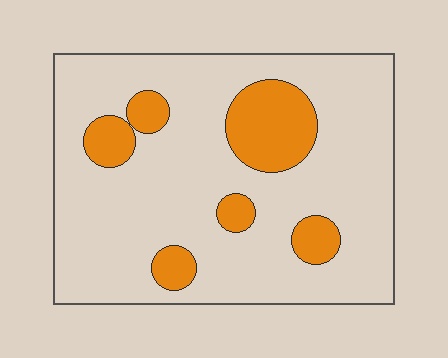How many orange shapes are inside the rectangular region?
6.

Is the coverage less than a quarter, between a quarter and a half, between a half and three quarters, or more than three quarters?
Less than a quarter.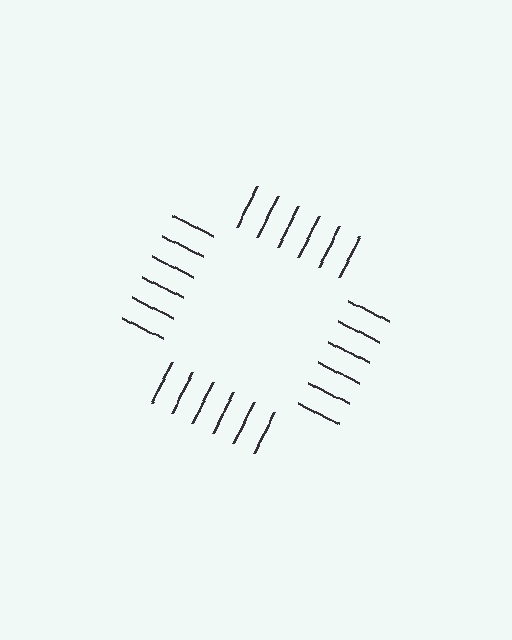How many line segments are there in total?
24 — 6 along each of the 4 edges.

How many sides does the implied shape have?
4 sides — the line-ends trace a square.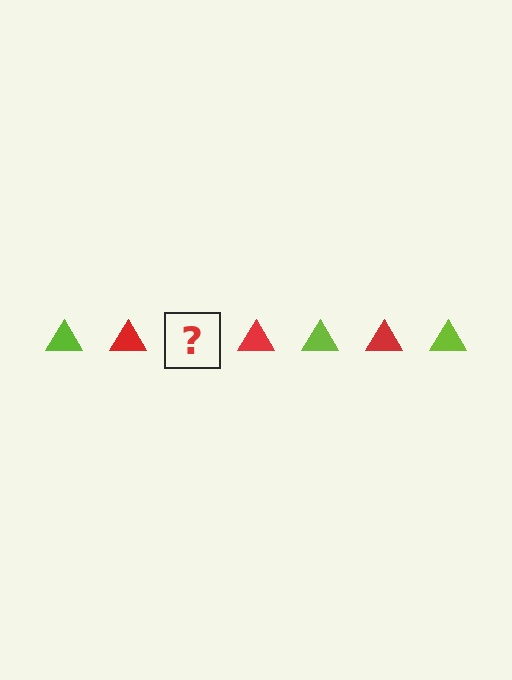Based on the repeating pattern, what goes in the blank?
The blank should be a lime triangle.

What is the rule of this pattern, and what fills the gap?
The rule is that the pattern cycles through lime, red triangles. The gap should be filled with a lime triangle.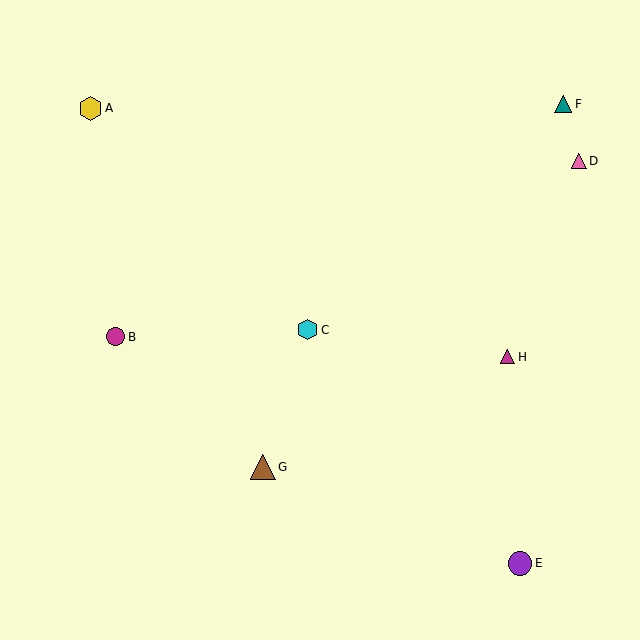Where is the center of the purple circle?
The center of the purple circle is at (520, 564).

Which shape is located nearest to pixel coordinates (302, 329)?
The cyan hexagon (labeled C) at (308, 330) is nearest to that location.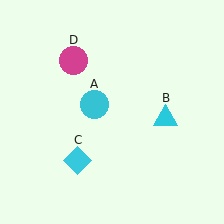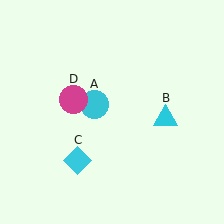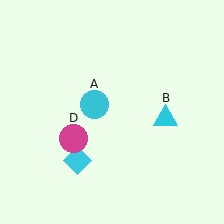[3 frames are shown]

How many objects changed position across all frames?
1 object changed position: magenta circle (object D).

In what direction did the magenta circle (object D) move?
The magenta circle (object D) moved down.